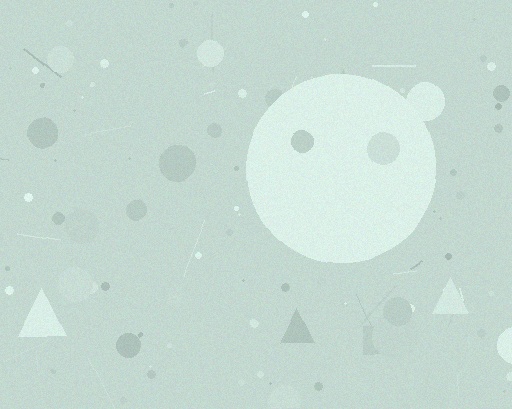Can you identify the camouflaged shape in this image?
The camouflaged shape is a circle.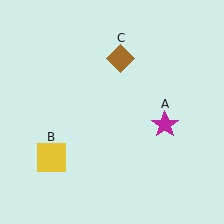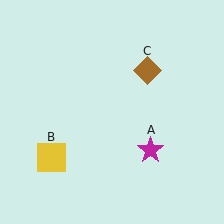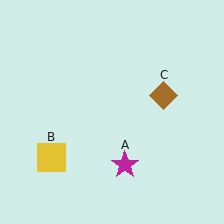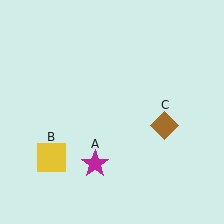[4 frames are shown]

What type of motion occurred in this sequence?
The magenta star (object A), brown diamond (object C) rotated clockwise around the center of the scene.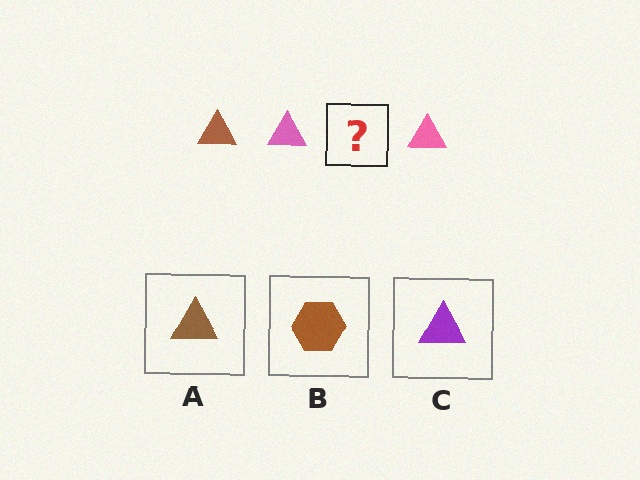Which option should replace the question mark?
Option A.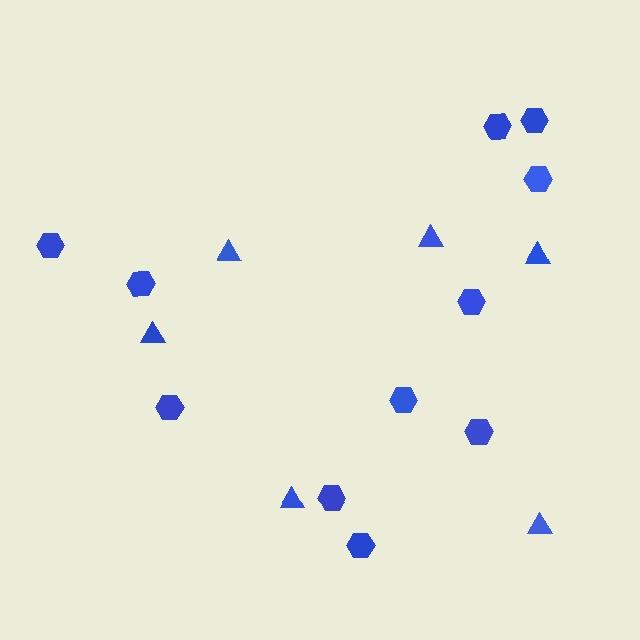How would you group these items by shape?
There are 2 groups: one group of hexagons (11) and one group of triangles (6).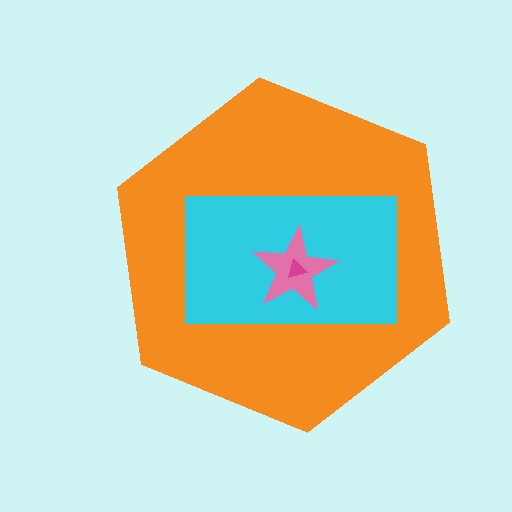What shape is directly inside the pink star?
The magenta triangle.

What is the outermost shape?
The orange hexagon.